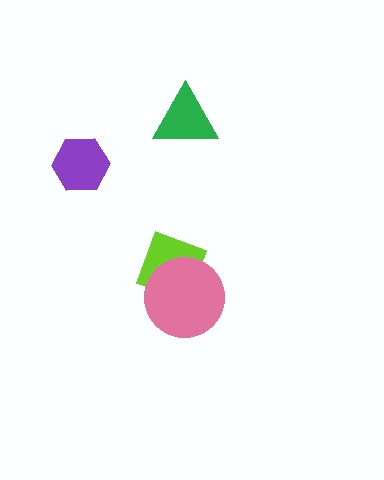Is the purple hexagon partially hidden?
No, no other shape covers it.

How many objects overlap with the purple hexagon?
0 objects overlap with the purple hexagon.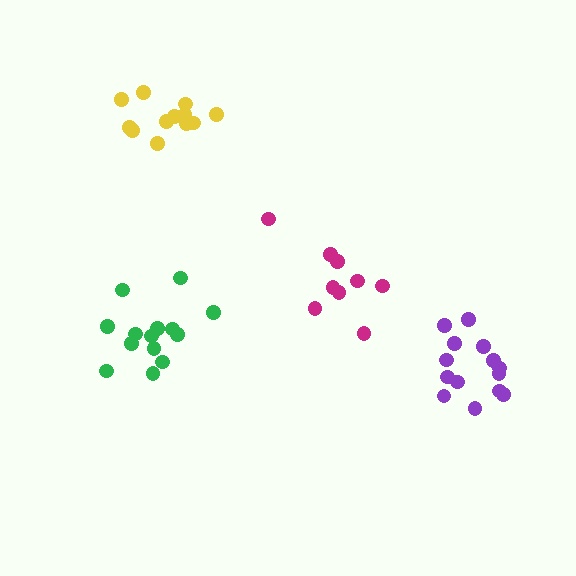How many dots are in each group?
Group 1: 14 dots, Group 2: 12 dots, Group 3: 14 dots, Group 4: 9 dots (49 total).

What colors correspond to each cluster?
The clusters are colored: purple, yellow, green, magenta.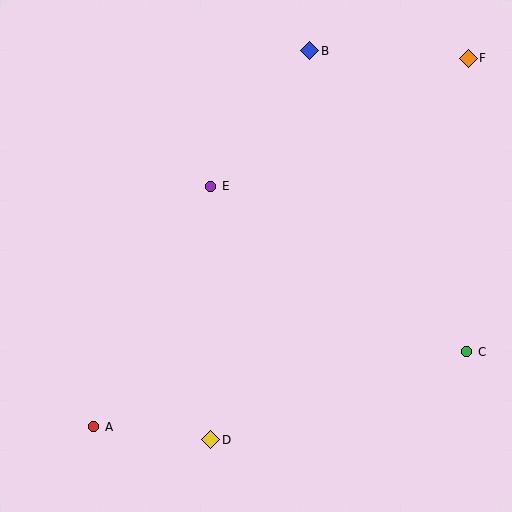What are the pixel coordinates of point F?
Point F is at (468, 58).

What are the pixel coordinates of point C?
Point C is at (467, 352).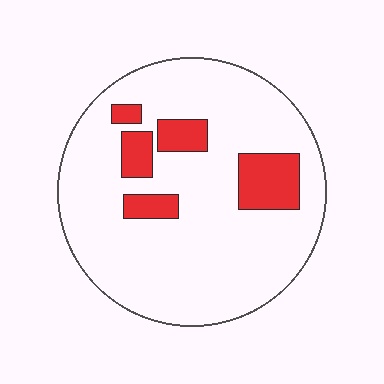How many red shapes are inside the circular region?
5.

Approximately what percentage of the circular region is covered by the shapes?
Approximately 15%.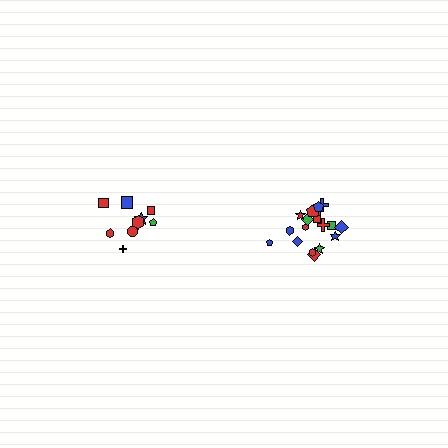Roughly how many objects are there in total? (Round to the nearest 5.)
Roughly 30 objects in total.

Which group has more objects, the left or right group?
The right group.